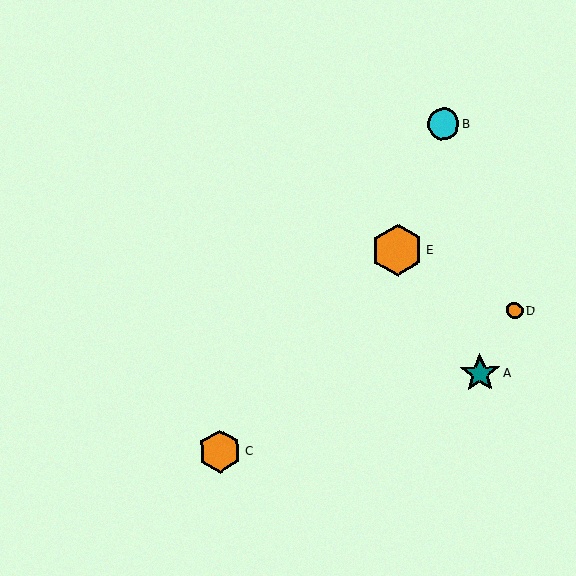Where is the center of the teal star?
The center of the teal star is at (480, 373).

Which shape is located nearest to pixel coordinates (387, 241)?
The orange hexagon (labeled E) at (397, 250) is nearest to that location.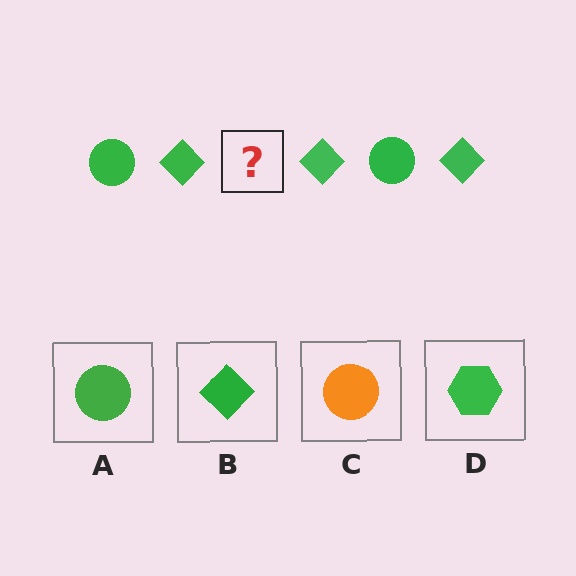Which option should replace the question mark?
Option A.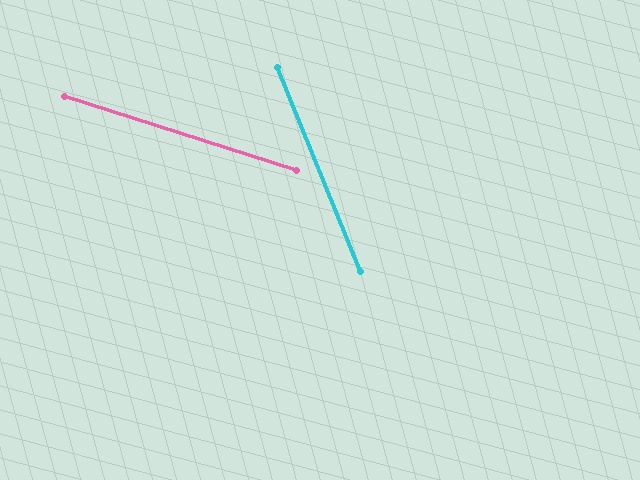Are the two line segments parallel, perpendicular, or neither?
Neither parallel nor perpendicular — they differ by about 50°.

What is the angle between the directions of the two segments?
Approximately 50 degrees.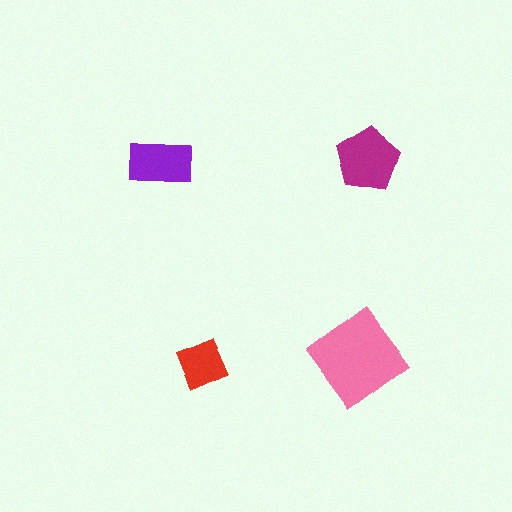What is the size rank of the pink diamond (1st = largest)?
1st.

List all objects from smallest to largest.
The red diamond, the purple rectangle, the magenta pentagon, the pink diamond.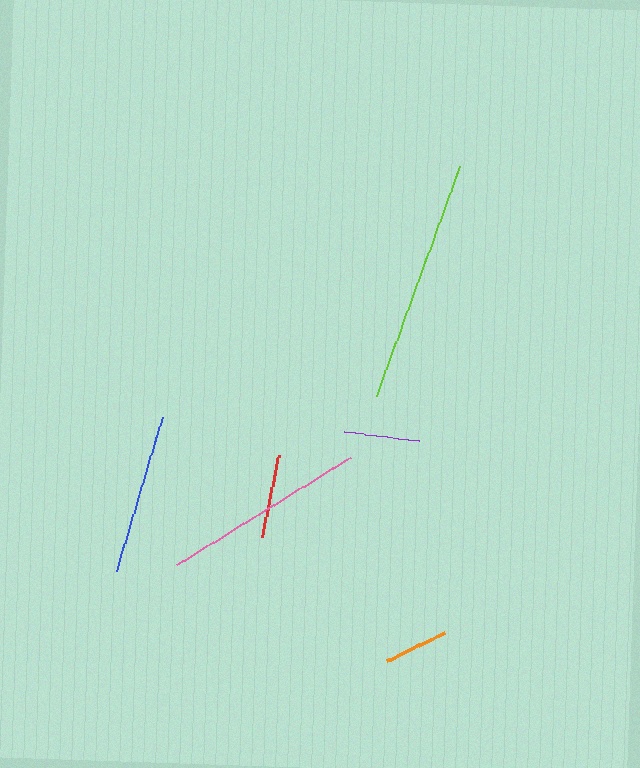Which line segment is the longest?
The lime line is the longest at approximately 245 pixels.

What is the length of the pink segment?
The pink segment is approximately 204 pixels long.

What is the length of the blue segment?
The blue segment is approximately 162 pixels long.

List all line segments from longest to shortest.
From longest to shortest: lime, pink, blue, red, purple, orange.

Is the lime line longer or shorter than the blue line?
The lime line is longer than the blue line.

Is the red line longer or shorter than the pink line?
The pink line is longer than the red line.